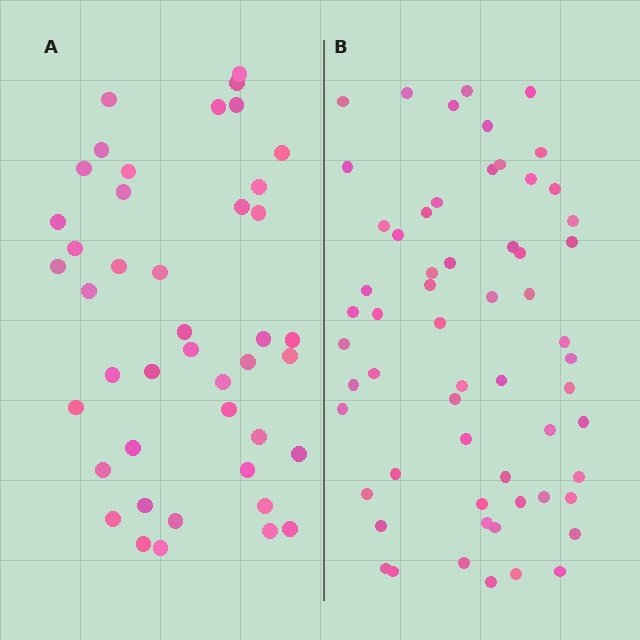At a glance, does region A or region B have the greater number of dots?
Region B (the right region) has more dots.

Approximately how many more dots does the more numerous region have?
Region B has approximately 15 more dots than region A.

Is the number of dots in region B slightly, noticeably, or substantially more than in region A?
Region B has noticeably more, but not dramatically so. The ratio is roughly 1.4 to 1.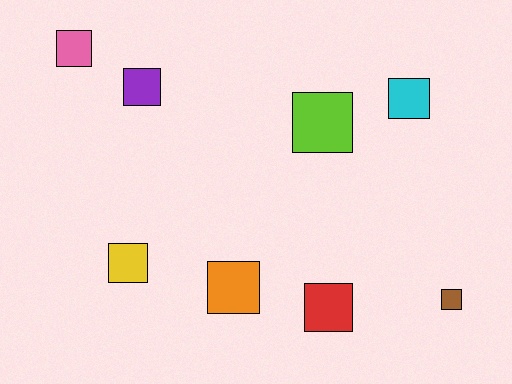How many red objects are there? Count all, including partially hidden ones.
There is 1 red object.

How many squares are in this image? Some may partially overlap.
There are 8 squares.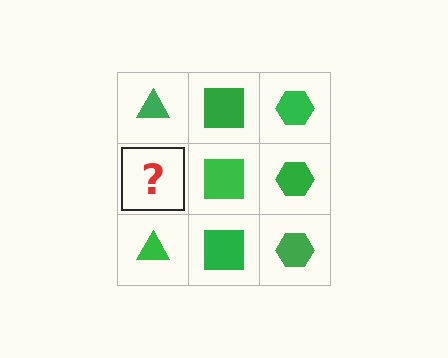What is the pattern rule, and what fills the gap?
The rule is that each column has a consistent shape. The gap should be filled with a green triangle.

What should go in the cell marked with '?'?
The missing cell should contain a green triangle.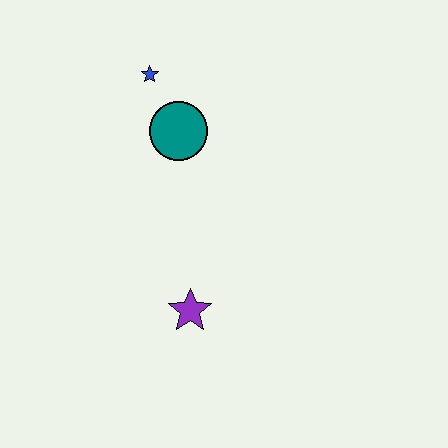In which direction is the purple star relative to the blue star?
The purple star is below the blue star.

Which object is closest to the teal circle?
The blue star is closest to the teal circle.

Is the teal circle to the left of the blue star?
No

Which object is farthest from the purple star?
The blue star is farthest from the purple star.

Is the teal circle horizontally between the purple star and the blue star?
Yes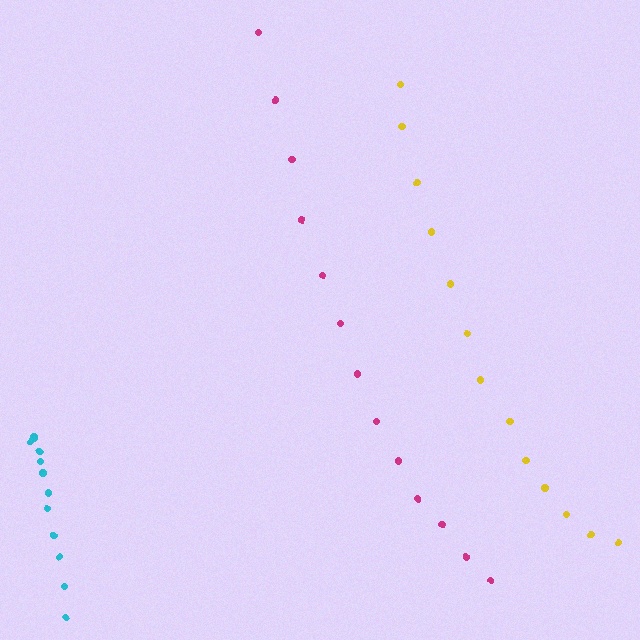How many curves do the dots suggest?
There are 3 distinct paths.